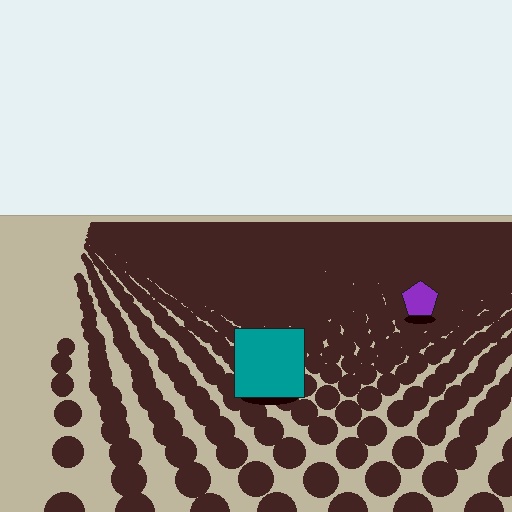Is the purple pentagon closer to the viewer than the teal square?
No. The teal square is closer — you can tell from the texture gradient: the ground texture is coarser near it.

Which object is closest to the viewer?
The teal square is closest. The texture marks near it are larger and more spread out.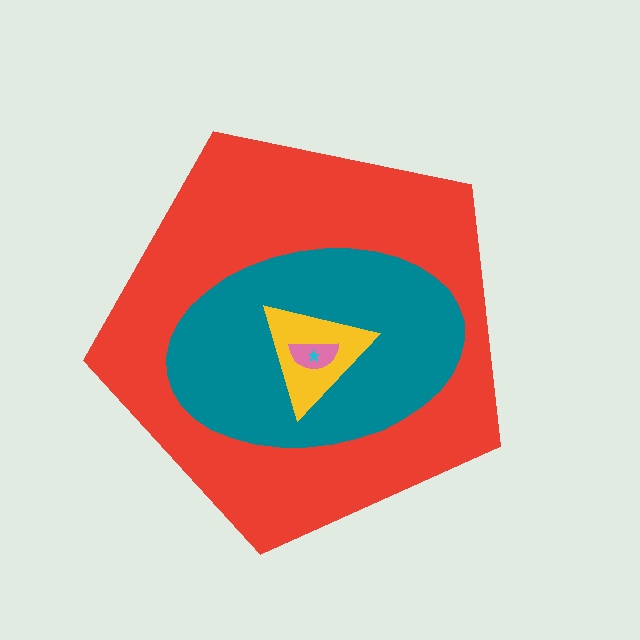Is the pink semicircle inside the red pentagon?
Yes.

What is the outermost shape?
The red pentagon.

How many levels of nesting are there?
5.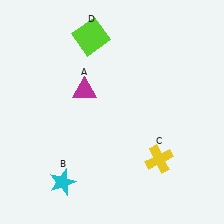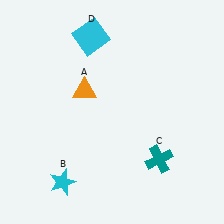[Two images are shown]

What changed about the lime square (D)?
In Image 1, D is lime. In Image 2, it changed to cyan.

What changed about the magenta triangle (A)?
In Image 1, A is magenta. In Image 2, it changed to orange.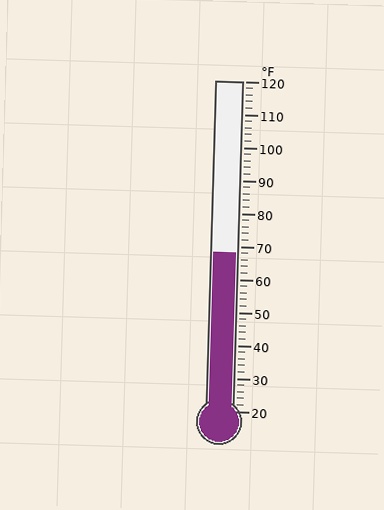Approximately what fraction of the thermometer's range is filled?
The thermometer is filled to approximately 50% of its range.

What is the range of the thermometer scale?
The thermometer scale ranges from 20°F to 120°F.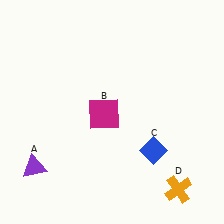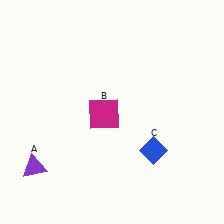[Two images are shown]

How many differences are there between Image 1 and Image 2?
There is 1 difference between the two images.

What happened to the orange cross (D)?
The orange cross (D) was removed in Image 2. It was in the bottom-right area of Image 1.